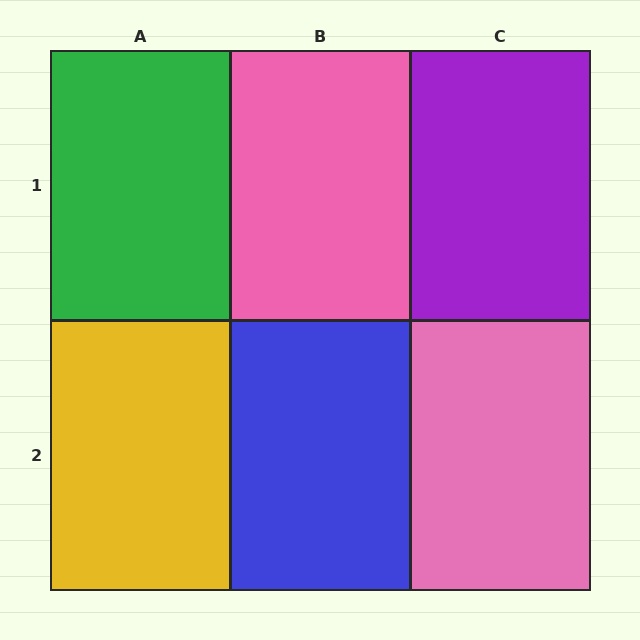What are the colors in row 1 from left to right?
Green, pink, purple.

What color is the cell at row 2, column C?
Pink.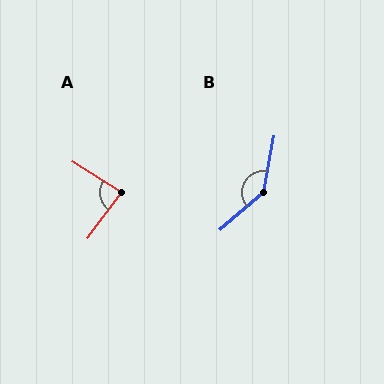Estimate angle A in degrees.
Approximately 86 degrees.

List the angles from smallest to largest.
A (86°), B (142°).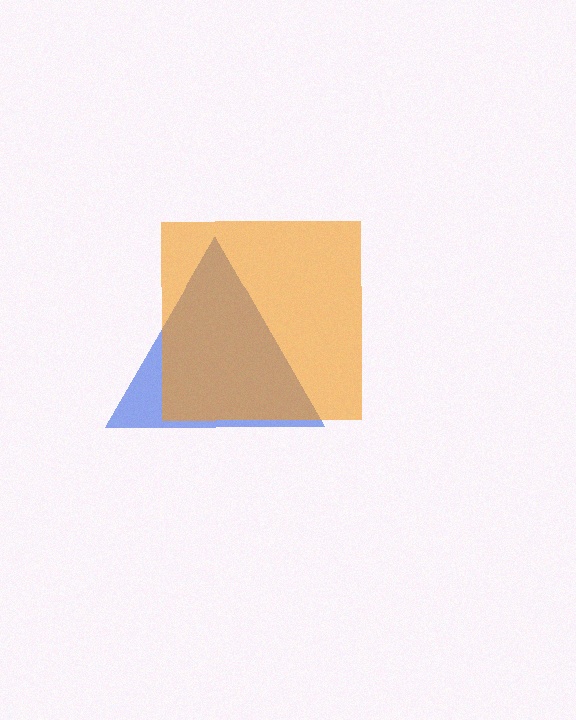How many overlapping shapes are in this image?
There are 2 overlapping shapes in the image.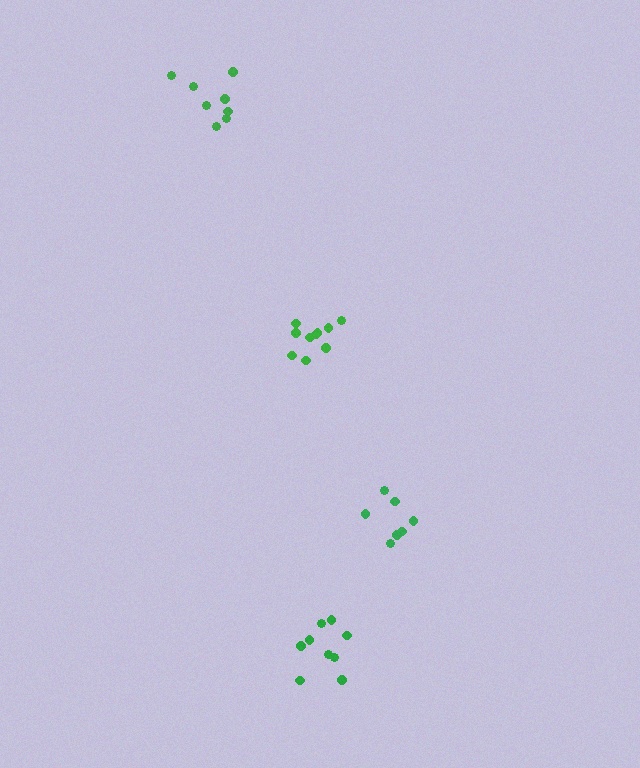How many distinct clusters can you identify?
There are 4 distinct clusters.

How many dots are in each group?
Group 1: 9 dots, Group 2: 7 dots, Group 3: 10 dots, Group 4: 8 dots (34 total).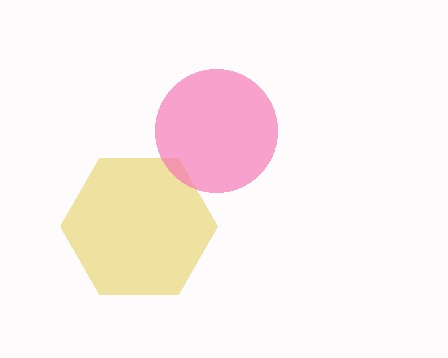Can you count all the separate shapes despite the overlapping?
Yes, there are 2 separate shapes.